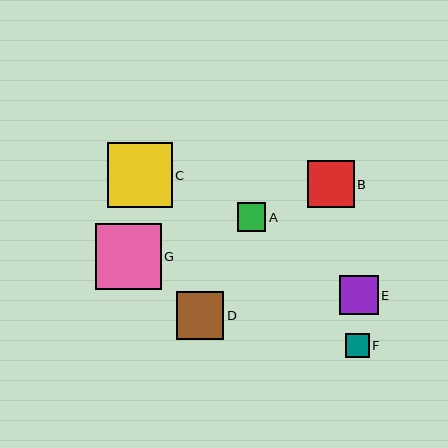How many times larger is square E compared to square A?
Square E is approximately 1.4 times the size of square A.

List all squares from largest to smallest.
From largest to smallest: G, C, D, B, E, A, F.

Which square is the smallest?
Square F is the smallest with a size of approximately 24 pixels.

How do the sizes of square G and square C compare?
Square G and square C are approximately the same size.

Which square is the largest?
Square G is the largest with a size of approximately 66 pixels.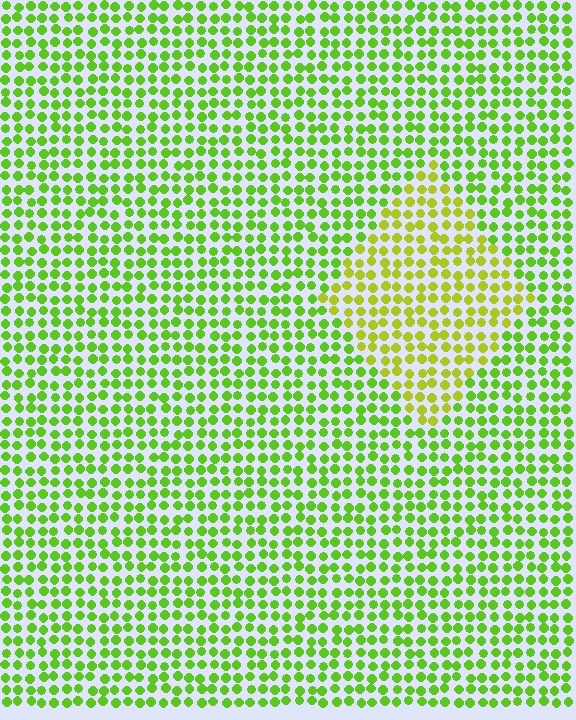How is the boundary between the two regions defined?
The boundary is defined purely by a slight shift in hue (about 29 degrees). Spacing, size, and orientation are identical on both sides.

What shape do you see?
I see a diamond.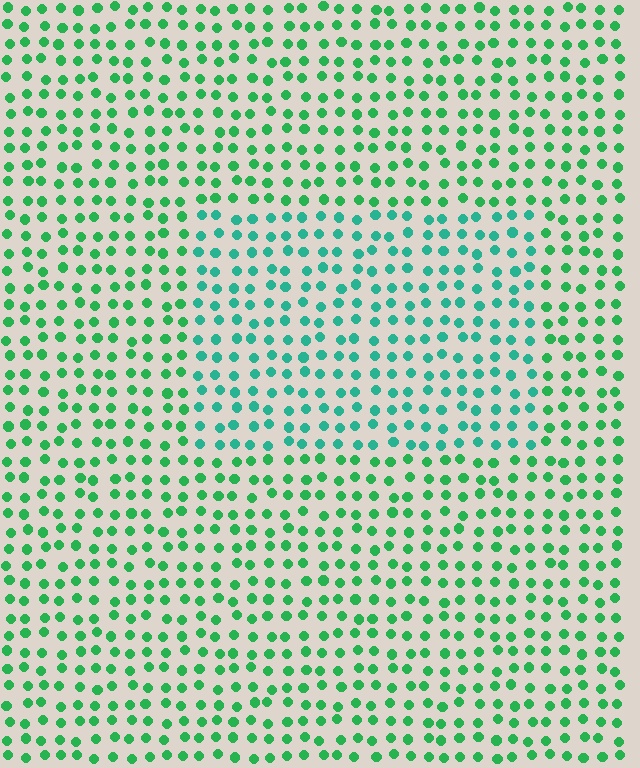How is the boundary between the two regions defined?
The boundary is defined purely by a slight shift in hue (about 28 degrees). Spacing, size, and orientation are identical on both sides.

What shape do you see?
I see a rectangle.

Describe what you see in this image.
The image is filled with small green elements in a uniform arrangement. A rectangle-shaped region is visible where the elements are tinted to a slightly different hue, forming a subtle color boundary.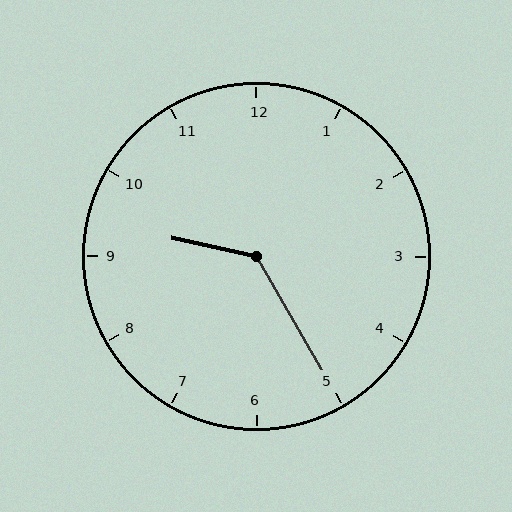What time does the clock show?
9:25.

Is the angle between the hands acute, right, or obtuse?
It is obtuse.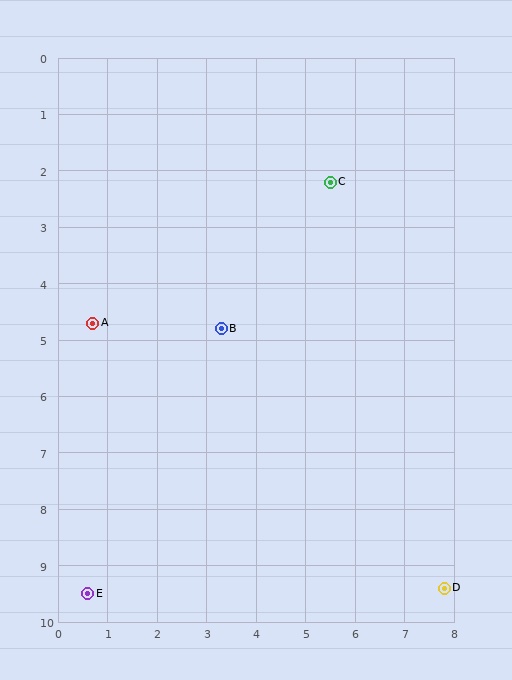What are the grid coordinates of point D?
Point D is at approximately (7.8, 9.4).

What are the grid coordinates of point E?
Point E is at approximately (0.6, 9.5).